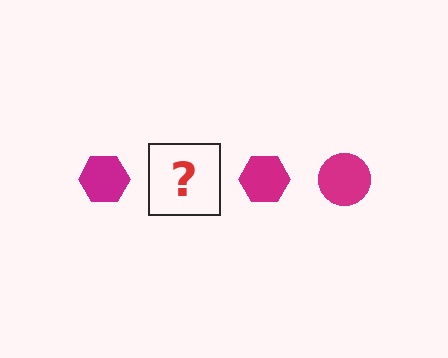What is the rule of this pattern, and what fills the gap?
The rule is that the pattern cycles through hexagon, circle shapes in magenta. The gap should be filled with a magenta circle.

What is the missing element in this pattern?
The missing element is a magenta circle.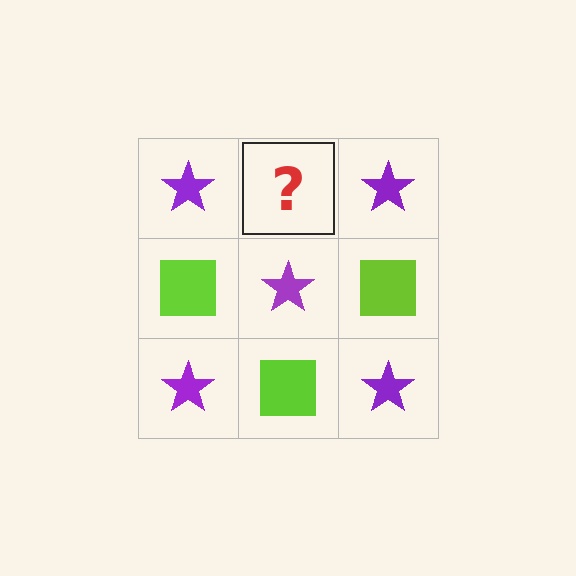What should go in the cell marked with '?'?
The missing cell should contain a lime square.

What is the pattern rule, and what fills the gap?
The rule is that it alternates purple star and lime square in a checkerboard pattern. The gap should be filled with a lime square.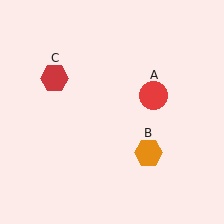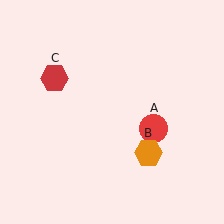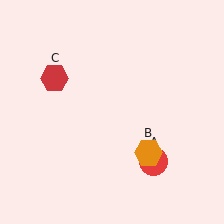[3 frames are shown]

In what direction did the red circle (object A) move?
The red circle (object A) moved down.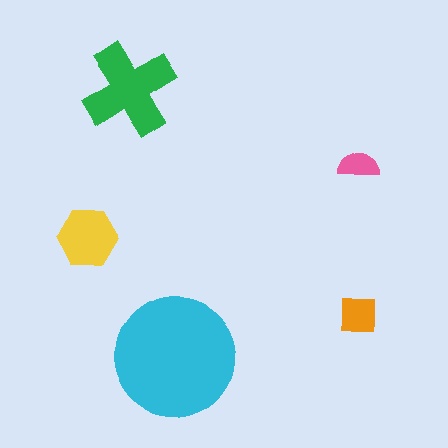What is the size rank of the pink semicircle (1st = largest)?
5th.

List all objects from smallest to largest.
The pink semicircle, the orange square, the yellow hexagon, the green cross, the cyan circle.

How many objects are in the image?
There are 5 objects in the image.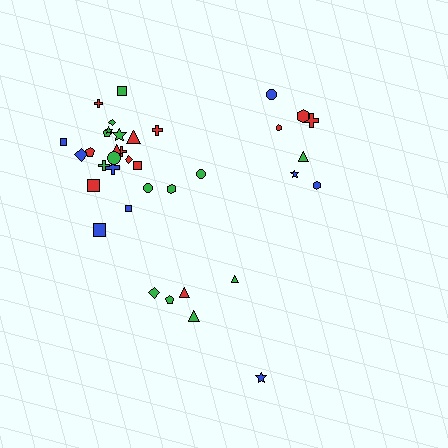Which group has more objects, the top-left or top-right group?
The top-left group.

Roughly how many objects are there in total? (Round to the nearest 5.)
Roughly 40 objects in total.